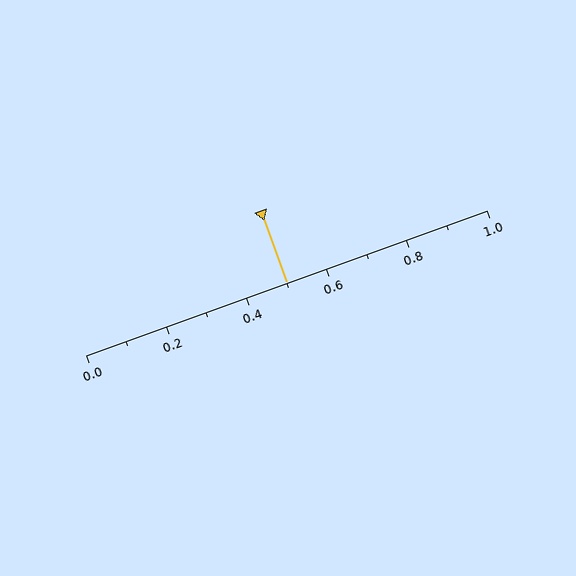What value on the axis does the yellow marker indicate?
The marker indicates approximately 0.5.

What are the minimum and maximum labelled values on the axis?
The axis runs from 0.0 to 1.0.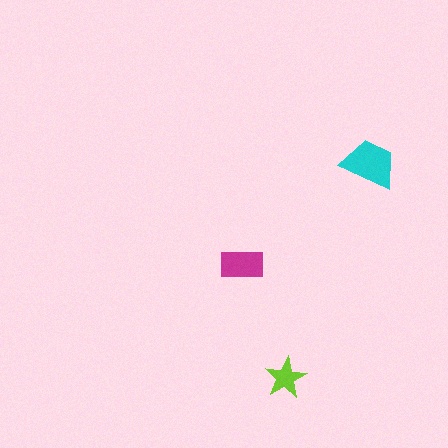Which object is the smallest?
The lime star.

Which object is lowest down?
The lime star is bottommost.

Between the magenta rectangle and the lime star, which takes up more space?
The magenta rectangle.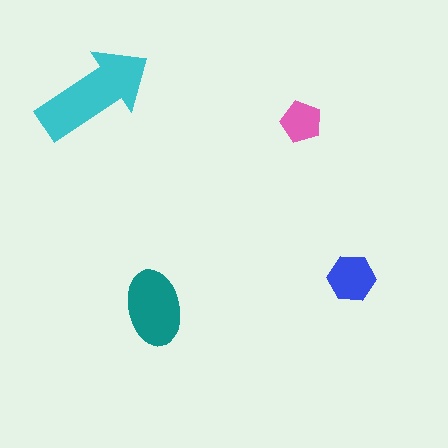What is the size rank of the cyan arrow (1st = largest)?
1st.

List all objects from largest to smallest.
The cyan arrow, the teal ellipse, the blue hexagon, the pink pentagon.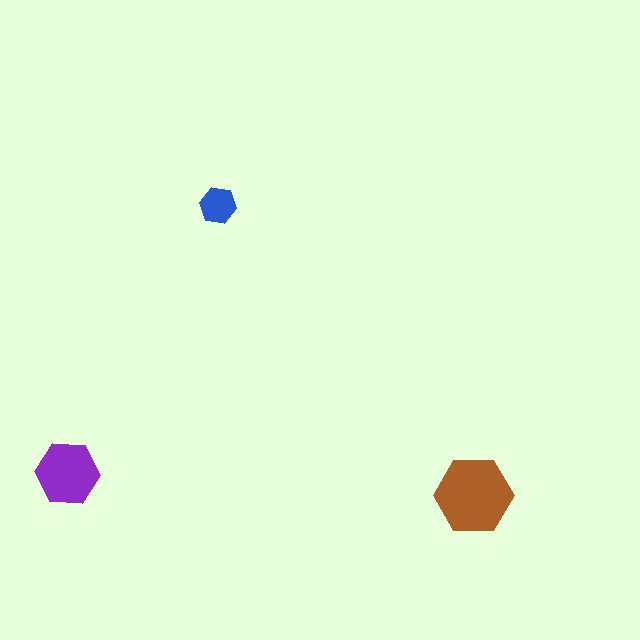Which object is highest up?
The blue hexagon is topmost.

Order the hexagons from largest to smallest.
the brown one, the purple one, the blue one.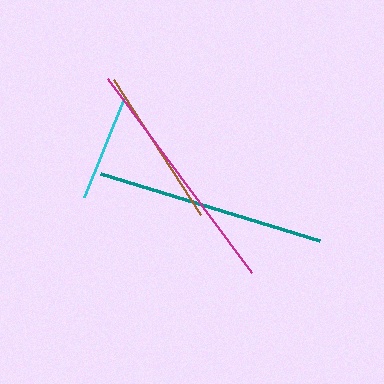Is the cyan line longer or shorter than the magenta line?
The magenta line is longer than the cyan line.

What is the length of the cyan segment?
The cyan segment is approximately 107 pixels long.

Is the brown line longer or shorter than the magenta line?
The magenta line is longer than the brown line.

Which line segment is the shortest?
The cyan line is the shortest at approximately 107 pixels.